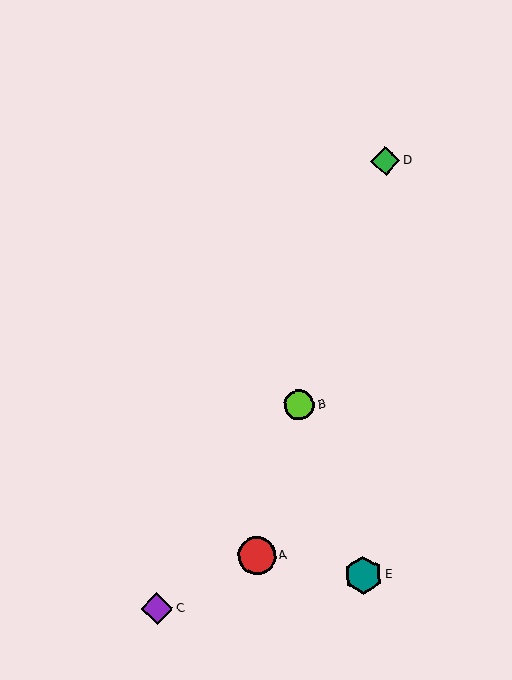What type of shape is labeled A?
Shape A is a red circle.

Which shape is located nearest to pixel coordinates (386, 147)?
The green diamond (labeled D) at (385, 161) is nearest to that location.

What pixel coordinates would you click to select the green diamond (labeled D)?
Click at (385, 161) to select the green diamond D.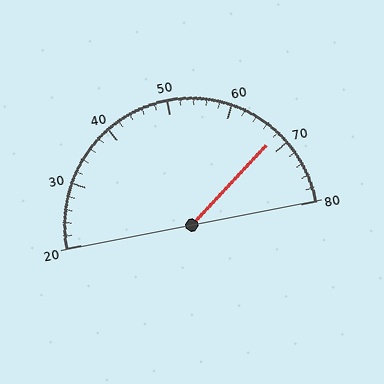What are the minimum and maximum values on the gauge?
The gauge ranges from 20 to 80.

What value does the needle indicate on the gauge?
The needle indicates approximately 68.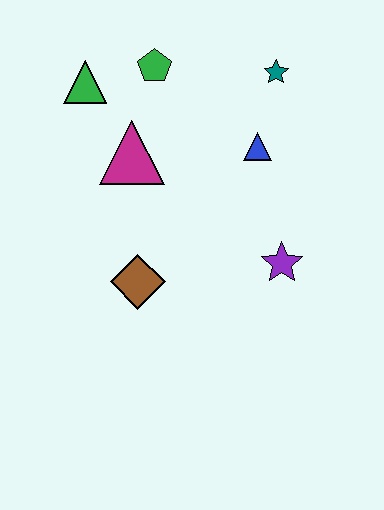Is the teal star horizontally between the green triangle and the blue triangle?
No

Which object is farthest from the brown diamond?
The teal star is farthest from the brown diamond.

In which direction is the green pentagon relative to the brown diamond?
The green pentagon is above the brown diamond.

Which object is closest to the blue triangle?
The teal star is closest to the blue triangle.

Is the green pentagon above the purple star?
Yes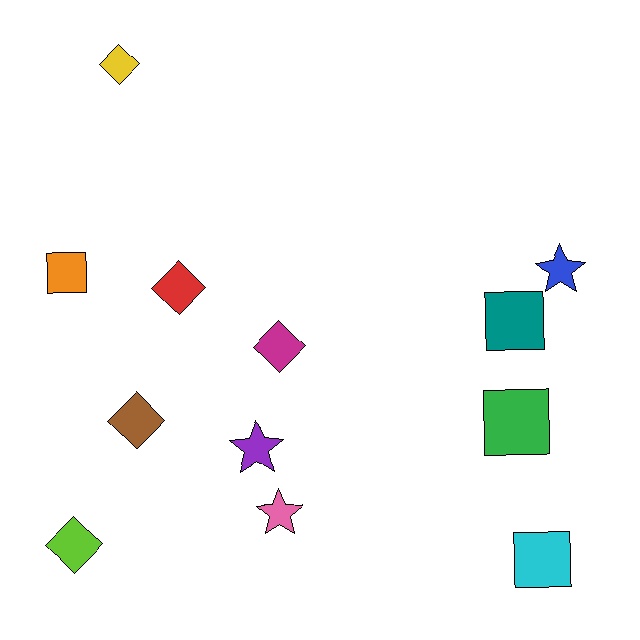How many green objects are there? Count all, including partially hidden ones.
There is 1 green object.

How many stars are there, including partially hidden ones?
There are 3 stars.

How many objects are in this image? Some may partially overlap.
There are 12 objects.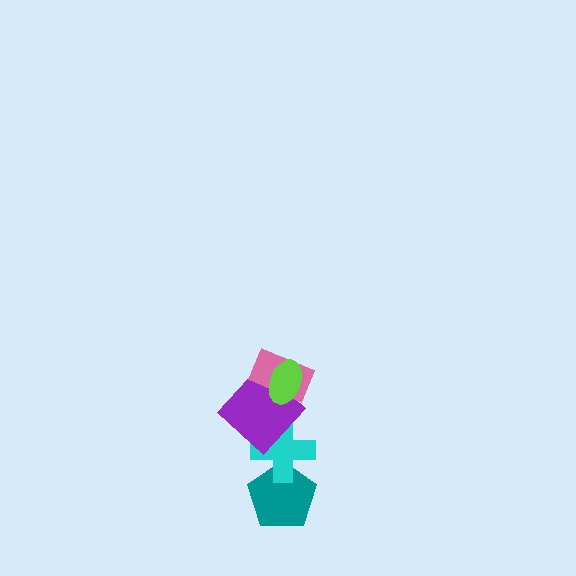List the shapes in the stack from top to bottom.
From top to bottom: the lime ellipse, the pink rectangle, the purple diamond, the cyan cross, the teal pentagon.